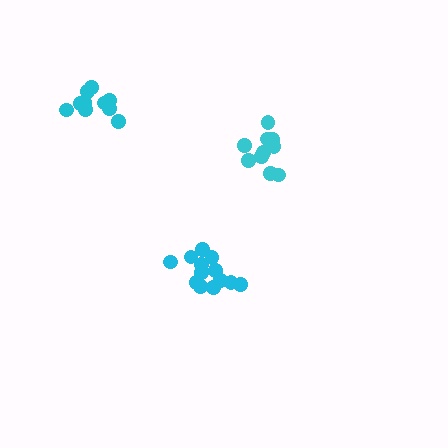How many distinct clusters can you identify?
There are 3 distinct clusters.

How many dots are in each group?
Group 1: 10 dots, Group 2: 13 dots, Group 3: 10 dots (33 total).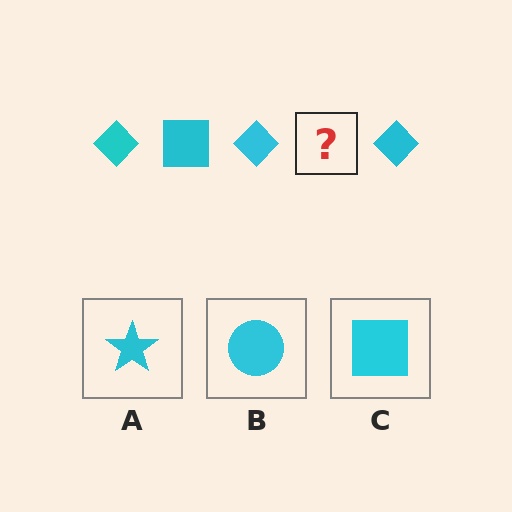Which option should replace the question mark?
Option C.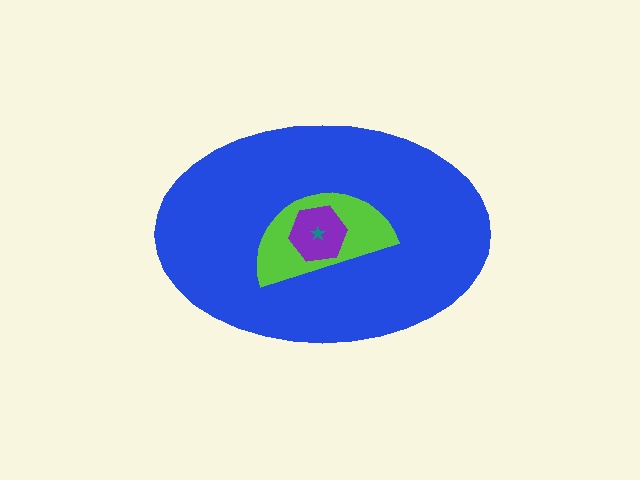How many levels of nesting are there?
4.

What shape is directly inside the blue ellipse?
The lime semicircle.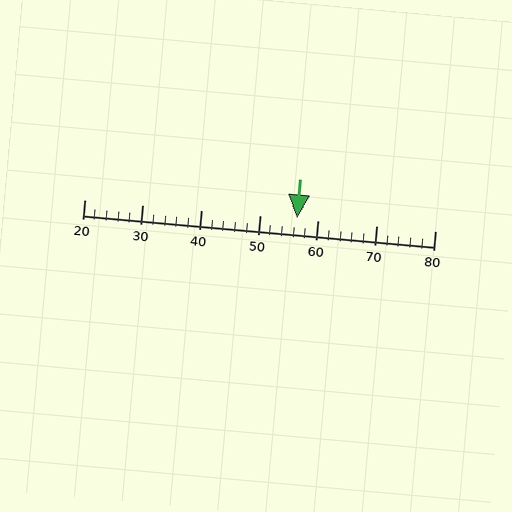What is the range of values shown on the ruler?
The ruler shows values from 20 to 80.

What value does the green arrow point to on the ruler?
The green arrow points to approximately 56.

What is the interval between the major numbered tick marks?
The major tick marks are spaced 10 units apart.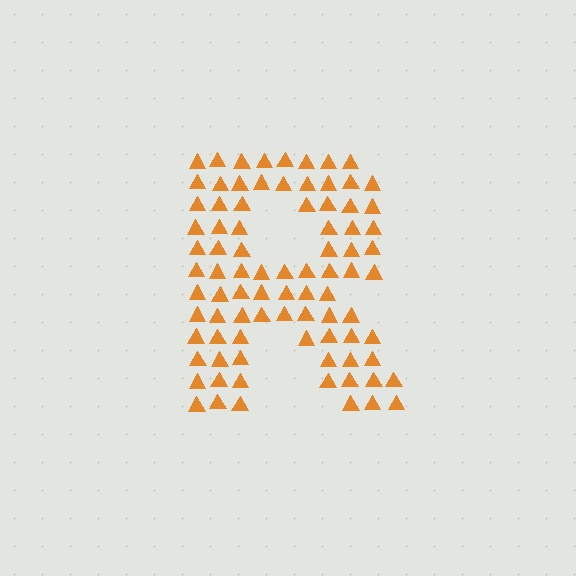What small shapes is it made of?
It is made of small triangles.